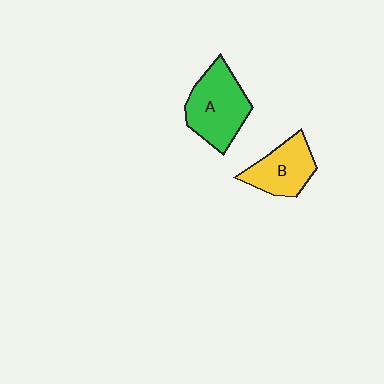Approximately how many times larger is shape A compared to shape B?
Approximately 1.3 times.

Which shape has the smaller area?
Shape B (yellow).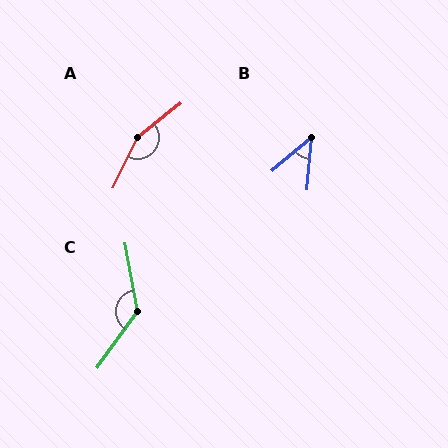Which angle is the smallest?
B, at approximately 45 degrees.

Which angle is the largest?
A, at approximately 154 degrees.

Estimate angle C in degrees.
Approximately 134 degrees.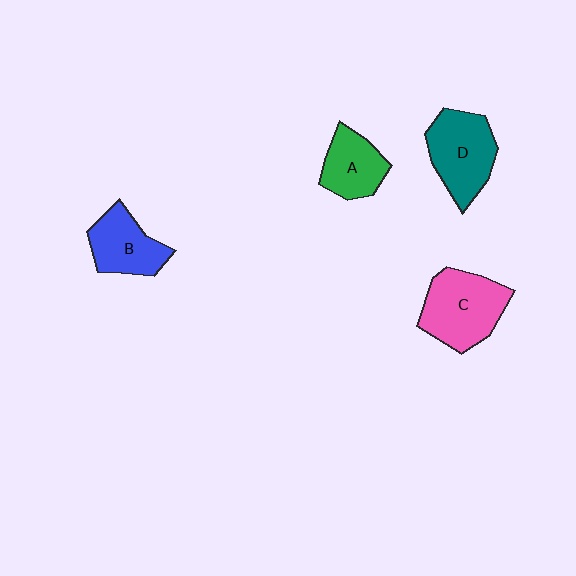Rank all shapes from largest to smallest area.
From largest to smallest: C (pink), D (teal), B (blue), A (green).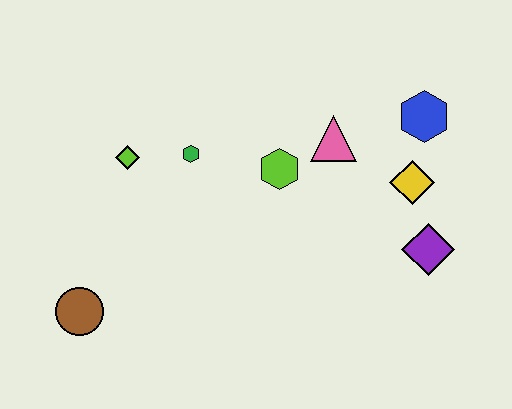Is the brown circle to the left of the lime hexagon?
Yes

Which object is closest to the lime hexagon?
The pink triangle is closest to the lime hexagon.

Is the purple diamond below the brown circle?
No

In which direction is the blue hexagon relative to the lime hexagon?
The blue hexagon is to the right of the lime hexagon.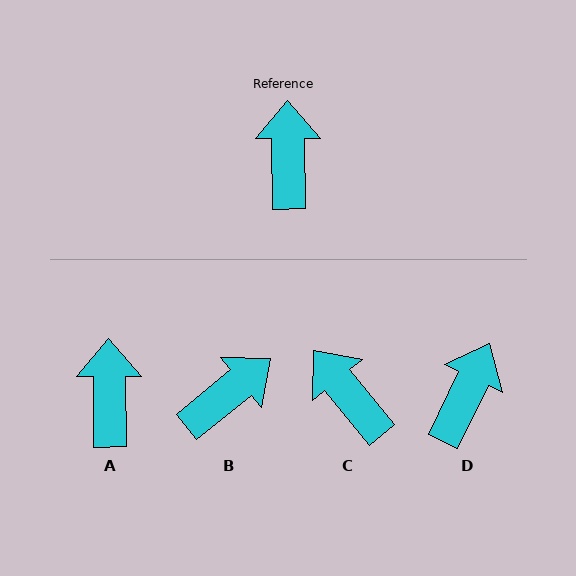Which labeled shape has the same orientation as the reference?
A.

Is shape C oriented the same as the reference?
No, it is off by about 38 degrees.